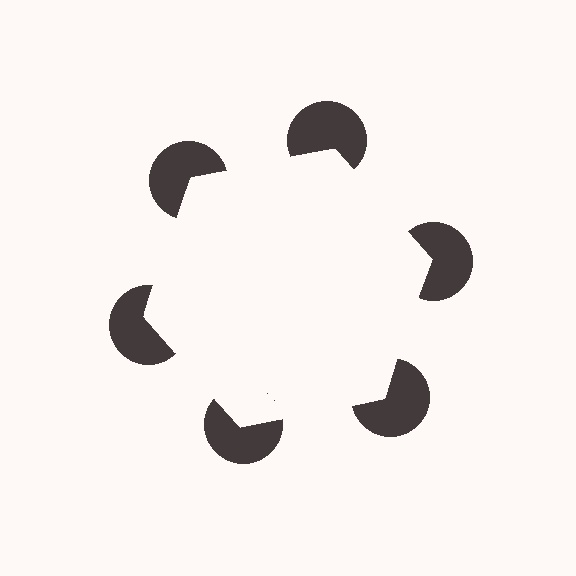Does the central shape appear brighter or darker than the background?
It typically appears slightly brighter than the background, even though no actual brightness change is drawn.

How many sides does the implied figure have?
6 sides.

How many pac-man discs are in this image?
There are 6 — one at each vertex of the illusory hexagon.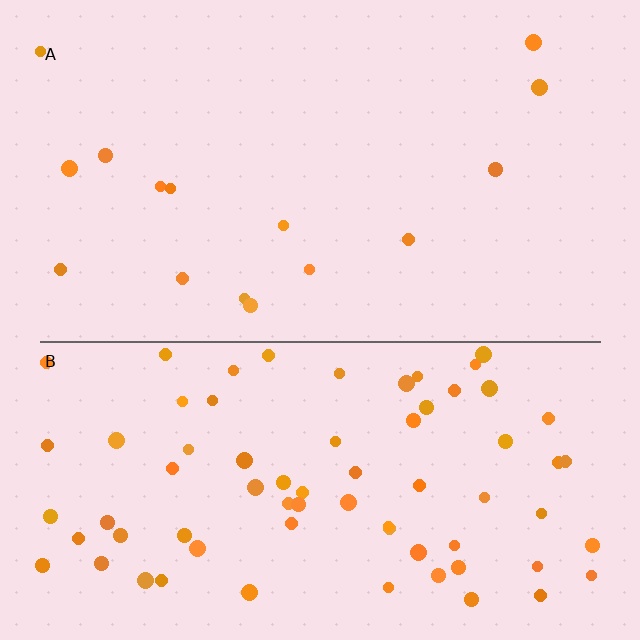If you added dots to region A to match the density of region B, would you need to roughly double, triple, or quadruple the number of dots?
Approximately quadruple.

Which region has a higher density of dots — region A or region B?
B (the bottom).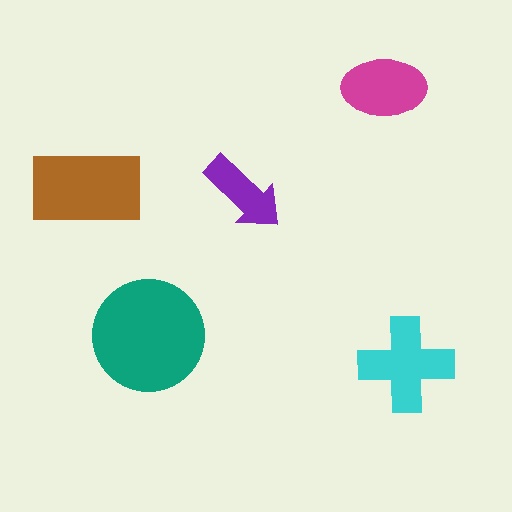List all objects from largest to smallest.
The teal circle, the brown rectangle, the cyan cross, the magenta ellipse, the purple arrow.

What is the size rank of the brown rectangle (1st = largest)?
2nd.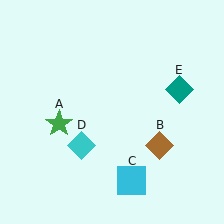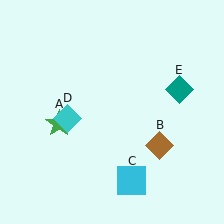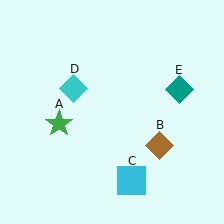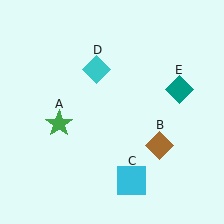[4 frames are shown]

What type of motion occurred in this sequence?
The cyan diamond (object D) rotated clockwise around the center of the scene.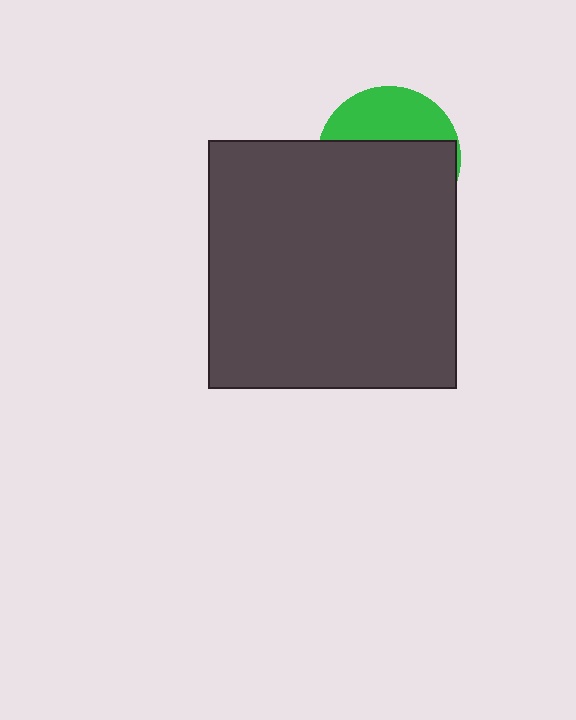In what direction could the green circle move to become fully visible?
The green circle could move up. That would shift it out from behind the dark gray square entirely.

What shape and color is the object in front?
The object in front is a dark gray square.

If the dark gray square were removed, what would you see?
You would see the complete green circle.